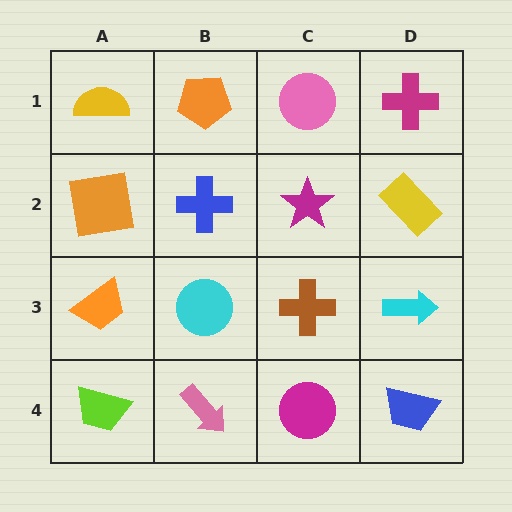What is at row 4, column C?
A magenta circle.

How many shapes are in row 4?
4 shapes.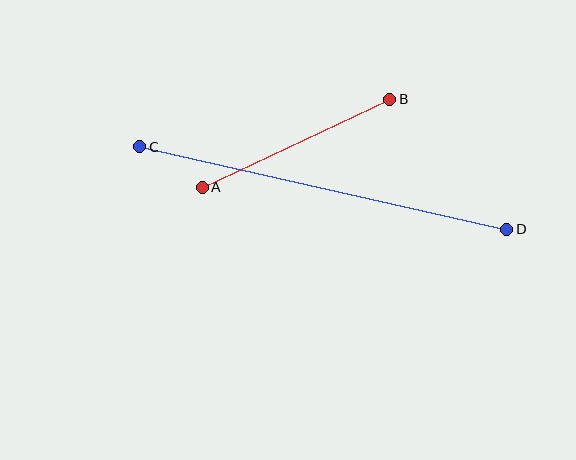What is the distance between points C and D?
The distance is approximately 376 pixels.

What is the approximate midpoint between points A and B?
The midpoint is at approximately (296, 143) pixels.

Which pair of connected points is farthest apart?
Points C and D are farthest apart.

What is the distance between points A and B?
The distance is approximately 207 pixels.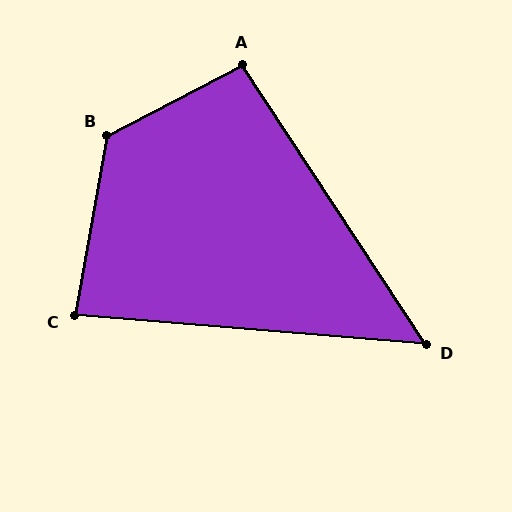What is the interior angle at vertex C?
Approximately 84 degrees (acute).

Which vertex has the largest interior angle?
B, at approximately 128 degrees.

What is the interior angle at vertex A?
Approximately 96 degrees (obtuse).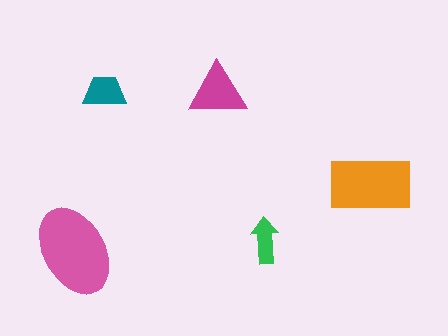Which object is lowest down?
The pink ellipse is bottommost.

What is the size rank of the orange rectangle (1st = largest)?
2nd.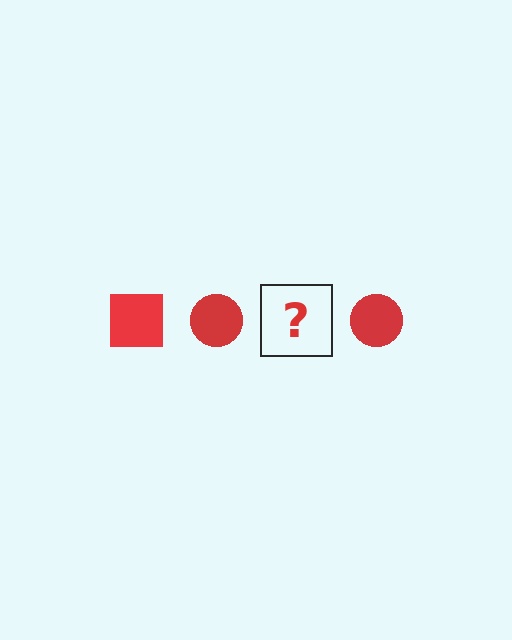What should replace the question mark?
The question mark should be replaced with a red square.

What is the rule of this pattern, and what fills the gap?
The rule is that the pattern cycles through square, circle shapes in red. The gap should be filled with a red square.